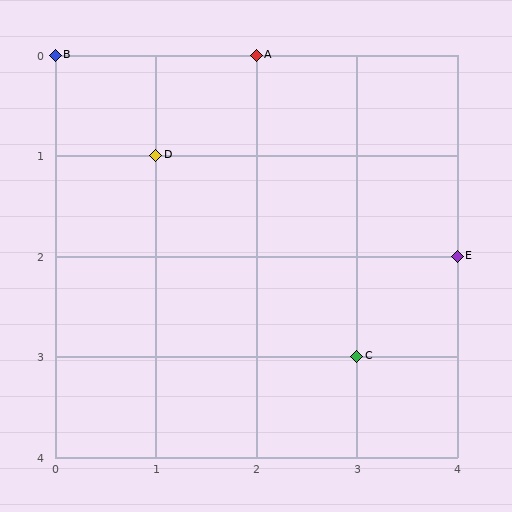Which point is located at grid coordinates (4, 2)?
Point E is at (4, 2).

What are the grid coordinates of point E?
Point E is at grid coordinates (4, 2).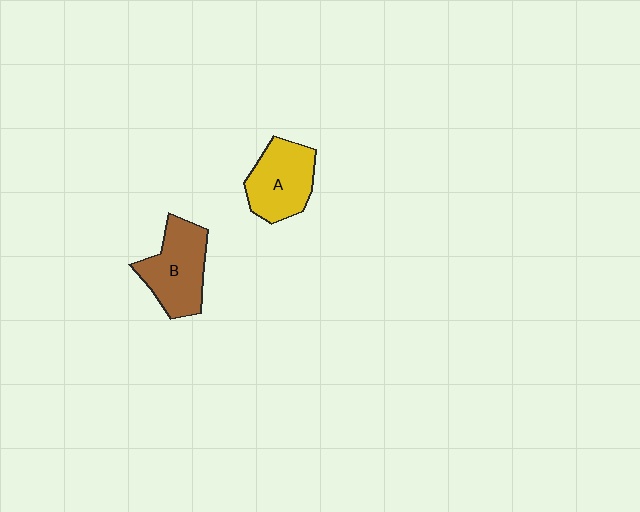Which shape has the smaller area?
Shape A (yellow).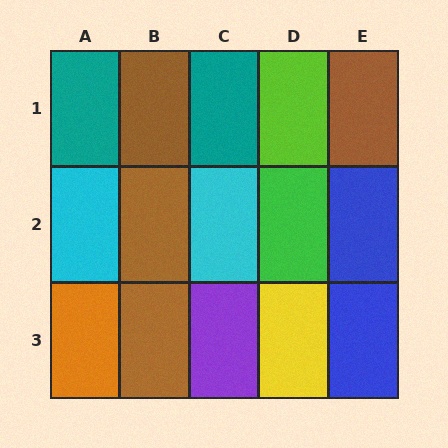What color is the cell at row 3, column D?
Yellow.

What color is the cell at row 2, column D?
Green.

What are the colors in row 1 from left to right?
Teal, brown, teal, lime, brown.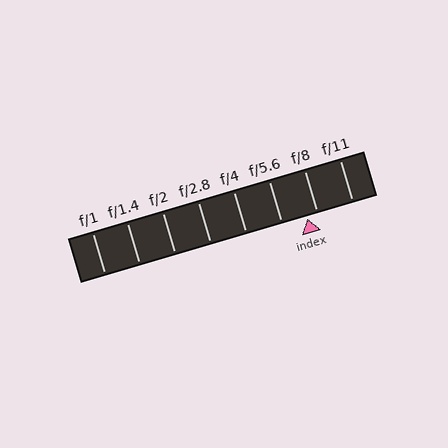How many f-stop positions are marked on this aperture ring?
There are 8 f-stop positions marked.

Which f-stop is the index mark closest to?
The index mark is closest to f/8.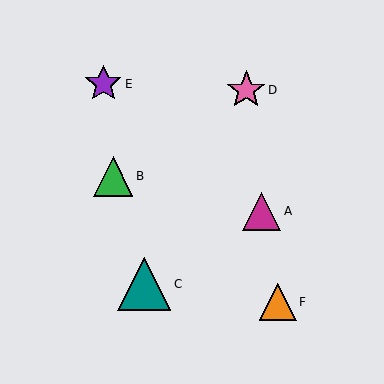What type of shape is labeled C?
Shape C is a teal triangle.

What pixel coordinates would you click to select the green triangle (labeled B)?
Click at (113, 176) to select the green triangle B.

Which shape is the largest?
The teal triangle (labeled C) is the largest.